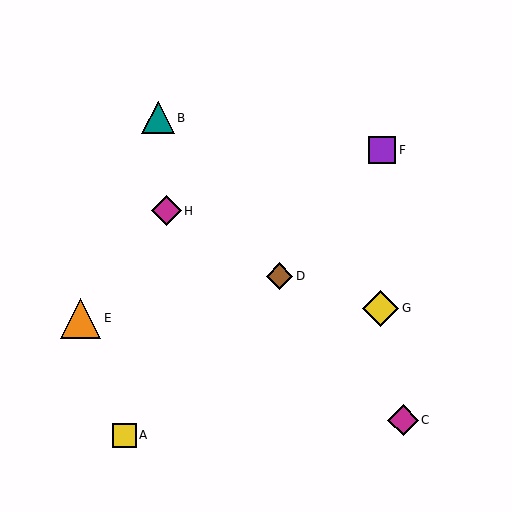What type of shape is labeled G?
Shape G is a yellow diamond.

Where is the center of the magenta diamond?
The center of the magenta diamond is at (403, 420).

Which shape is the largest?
The orange triangle (labeled E) is the largest.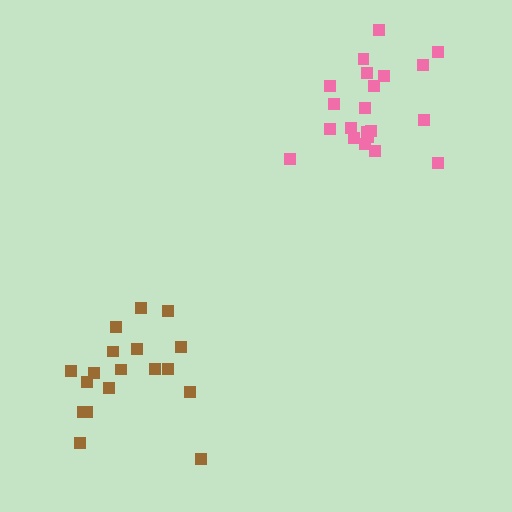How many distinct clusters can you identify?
There are 2 distinct clusters.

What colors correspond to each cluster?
The clusters are colored: pink, brown.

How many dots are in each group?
Group 1: 21 dots, Group 2: 18 dots (39 total).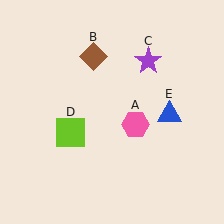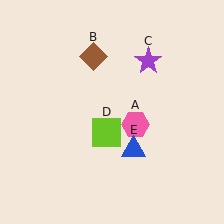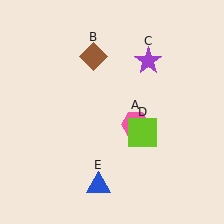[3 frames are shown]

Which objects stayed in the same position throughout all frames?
Pink hexagon (object A) and brown diamond (object B) and purple star (object C) remained stationary.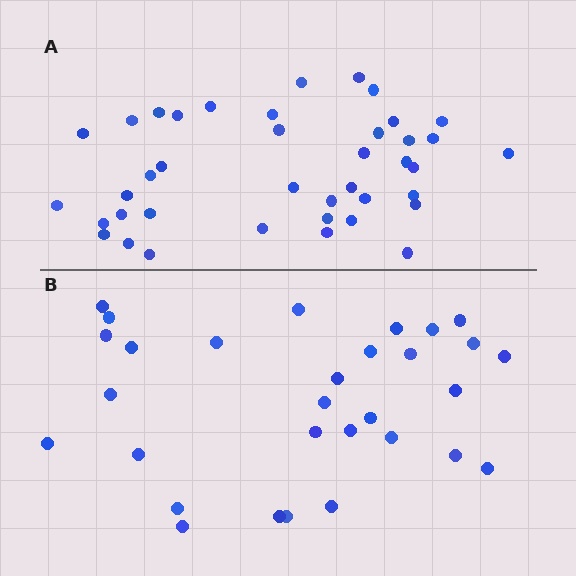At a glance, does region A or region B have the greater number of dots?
Region A (the top region) has more dots.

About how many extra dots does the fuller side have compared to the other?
Region A has roughly 10 or so more dots than region B.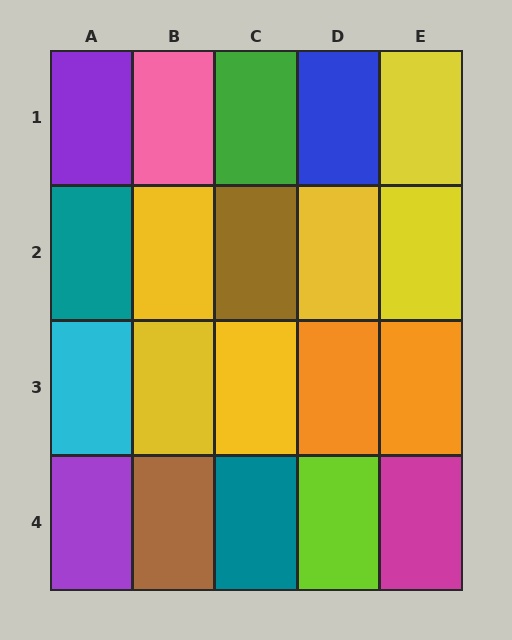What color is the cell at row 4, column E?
Magenta.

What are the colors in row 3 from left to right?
Cyan, yellow, yellow, orange, orange.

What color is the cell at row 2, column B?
Yellow.